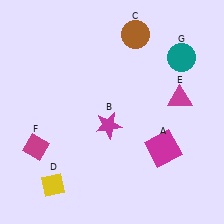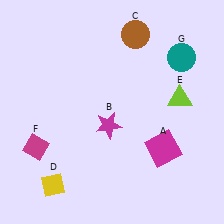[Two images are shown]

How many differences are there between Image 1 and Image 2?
There is 1 difference between the two images.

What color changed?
The triangle (E) changed from magenta in Image 1 to lime in Image 2.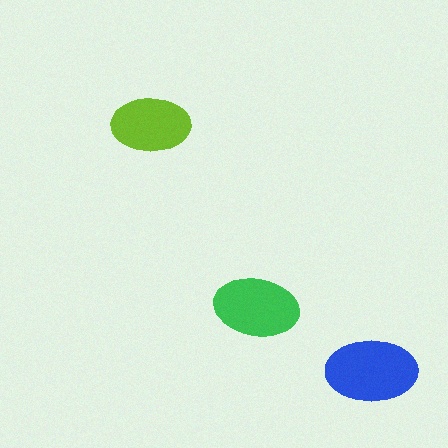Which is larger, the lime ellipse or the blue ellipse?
The blue one.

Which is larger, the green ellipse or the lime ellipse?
The green one.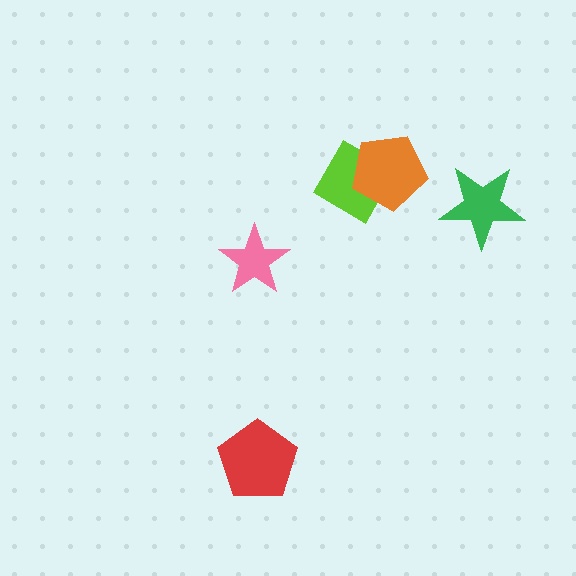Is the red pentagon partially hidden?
No, no other shape covers it.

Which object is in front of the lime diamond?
The orange pentagon is in front of the lime diamond.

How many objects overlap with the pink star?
0 objects overlap with the pink star.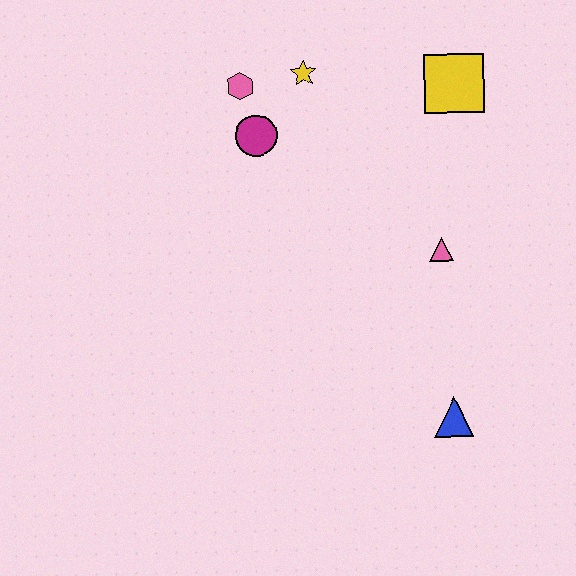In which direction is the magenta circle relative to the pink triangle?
The magenta circle is to the left of the pink triangle.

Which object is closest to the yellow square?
The yellow star is closest to the yellow square.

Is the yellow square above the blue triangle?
Yes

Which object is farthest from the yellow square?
The blue triangle is farthest from the yellow square.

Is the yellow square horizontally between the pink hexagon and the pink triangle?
No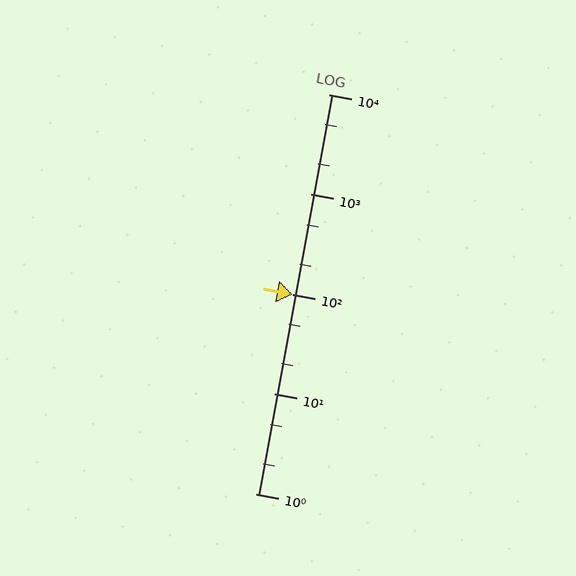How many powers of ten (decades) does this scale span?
The scale spans 4 decades, from 1 to 10000.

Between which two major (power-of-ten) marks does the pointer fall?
The pointer is between 100 and 1000.